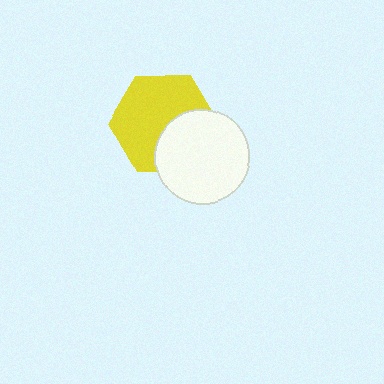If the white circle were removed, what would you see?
You would see the complete yellow hexagon.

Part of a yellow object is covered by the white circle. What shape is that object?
It is a hexagon.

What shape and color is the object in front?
The object in front is a white circle.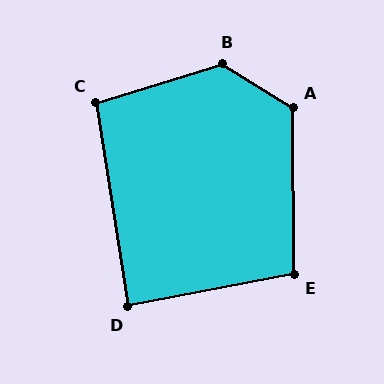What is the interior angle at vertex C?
Approximately 98 degrees (obtuse).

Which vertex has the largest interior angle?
B, at approximately 131 degrees.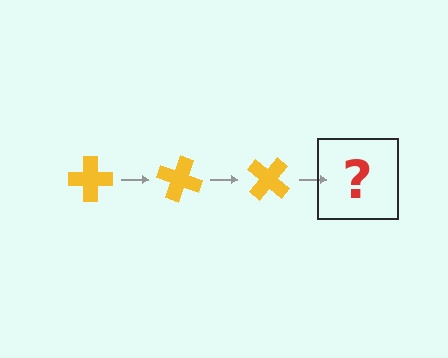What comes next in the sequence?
The next element should be a yellow cross rotated 60 degrees.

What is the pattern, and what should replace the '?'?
The pattern is that the cross rotates 20 degrees each step. The '?' should be a yellow cross rotated 60 degrees.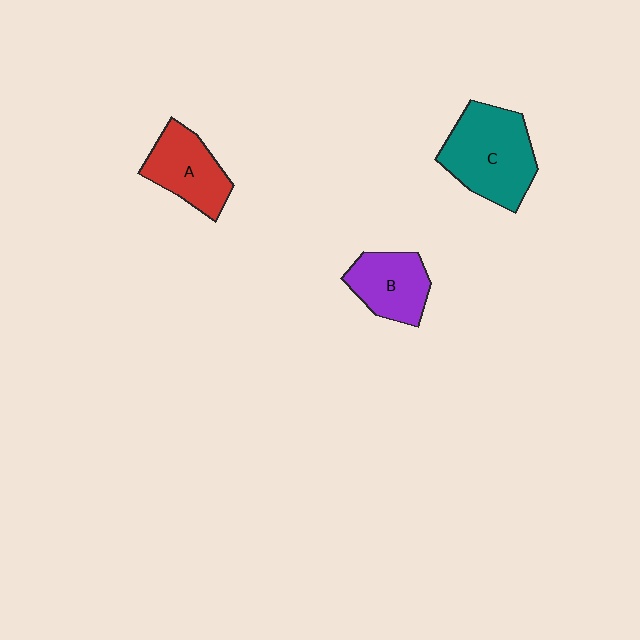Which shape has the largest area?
Shape C (teal).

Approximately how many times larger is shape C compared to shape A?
Approximately 1.4 times.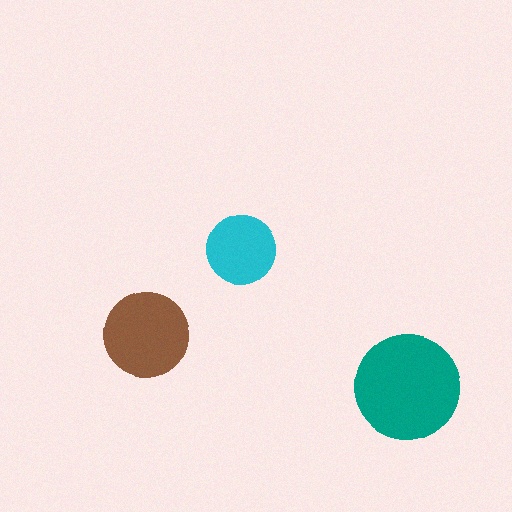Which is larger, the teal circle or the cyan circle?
The teal one.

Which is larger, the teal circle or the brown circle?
The teal one.